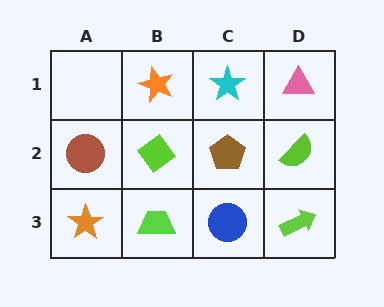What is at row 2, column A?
A brown circle.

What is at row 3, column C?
A blue circle.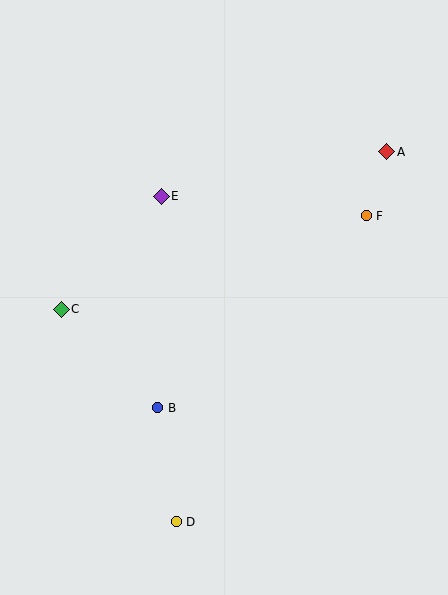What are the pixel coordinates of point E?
Point E is at (161, 196).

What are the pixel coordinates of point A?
Point A is at (387, 152).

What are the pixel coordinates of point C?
Point C is at (61, 309).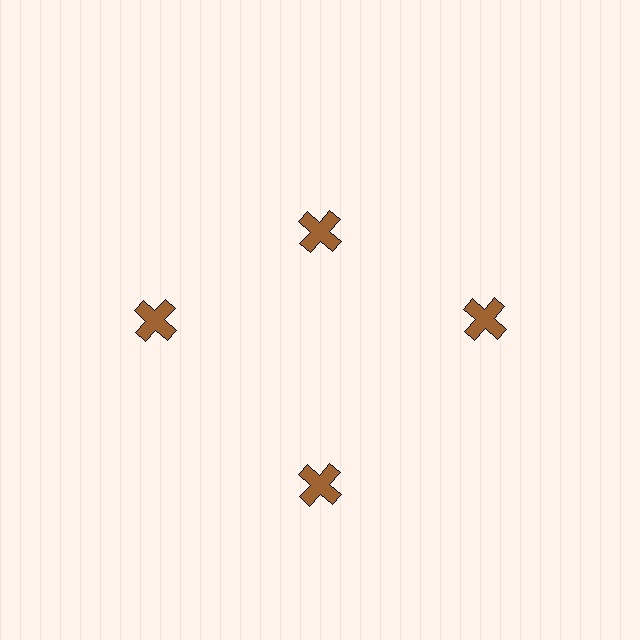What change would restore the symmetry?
The symmetry would be restored by moving it outward, back onto the ring so that all 4 crosses sit at equal angles and equal distance from the center.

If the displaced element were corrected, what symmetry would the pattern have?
It would have 4-fold rotational symmetry — the pattern would map onto itself every 90 degrees.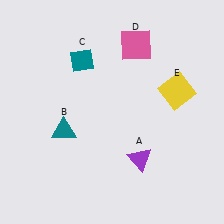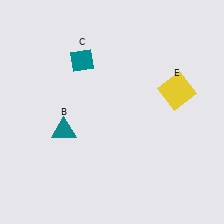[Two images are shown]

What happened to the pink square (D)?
The pink square (D) was removed in Image 2. It was in the top-right area of Image 1.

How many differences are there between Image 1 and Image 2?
There are 2 differences between the two images.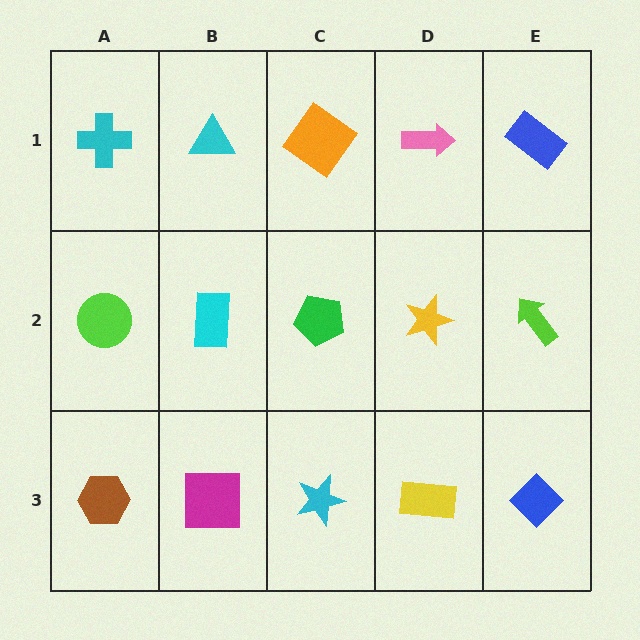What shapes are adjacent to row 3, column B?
A cyan rectangle (row 2, column B), a brown hexagon (row 3, column A), a cyan star (row 3, column C).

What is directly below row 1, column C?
A green pentagon.